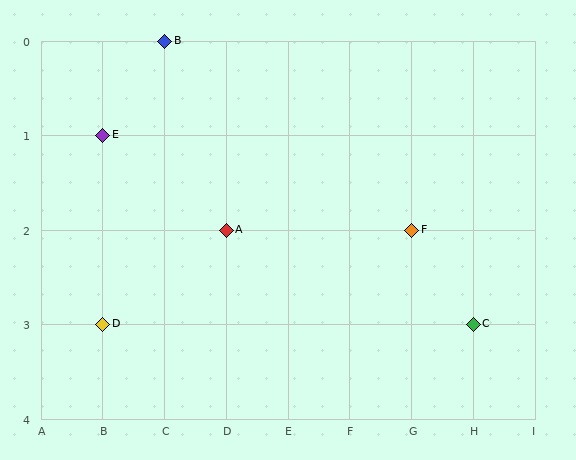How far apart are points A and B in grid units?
Points A and B are 1 column and 2 rows apart (about 2.2 grid units diagonally).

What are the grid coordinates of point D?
Point D is at grid coordinates (B, 3).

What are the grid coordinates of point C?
Point C is at grid coordinates (H, 3).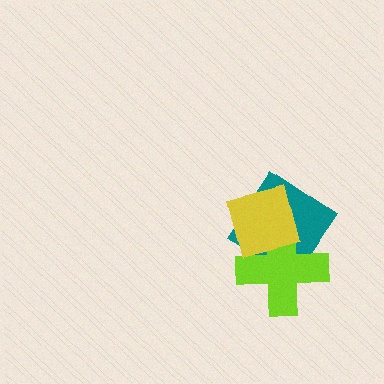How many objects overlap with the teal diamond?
2 objects overlap with the teal diamond.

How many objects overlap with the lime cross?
2 objects overlap with the lime cross.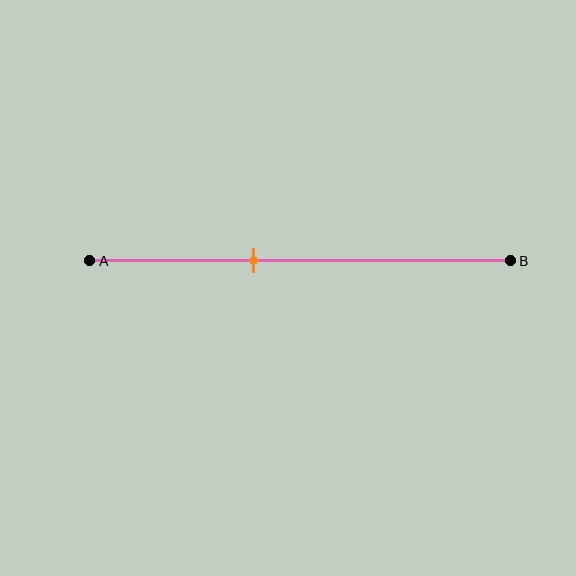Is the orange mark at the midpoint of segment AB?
No, the mark is at about 40% from A, not at the 50% midpoint.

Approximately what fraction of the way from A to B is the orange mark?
The orange mark is approximately 40% of the way from A to B.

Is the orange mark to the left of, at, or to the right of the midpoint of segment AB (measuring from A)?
The orange mark is to the left of the midpoint of segment AB.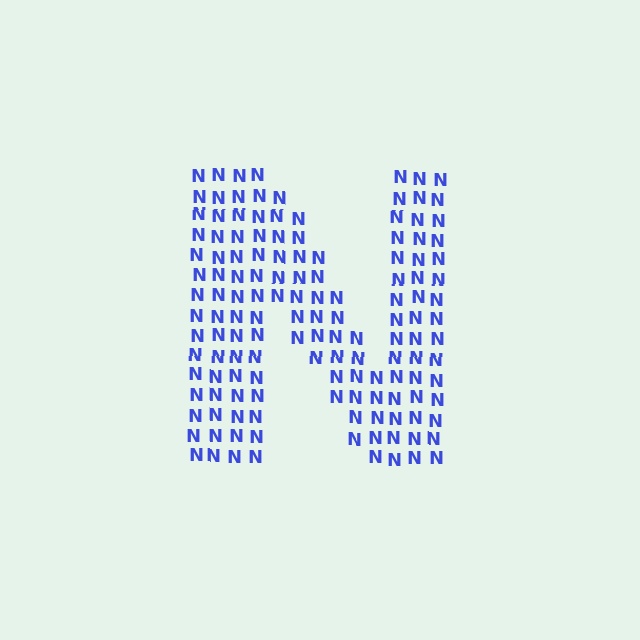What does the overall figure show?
The overall figure shows the letter N.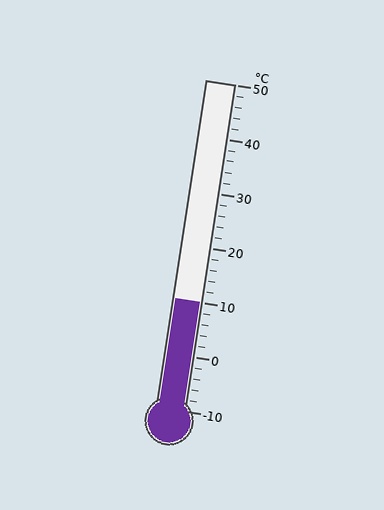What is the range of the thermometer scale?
The thermometer scale ranges from -10°C to 50°C.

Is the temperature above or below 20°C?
The temperature is below 20°C.